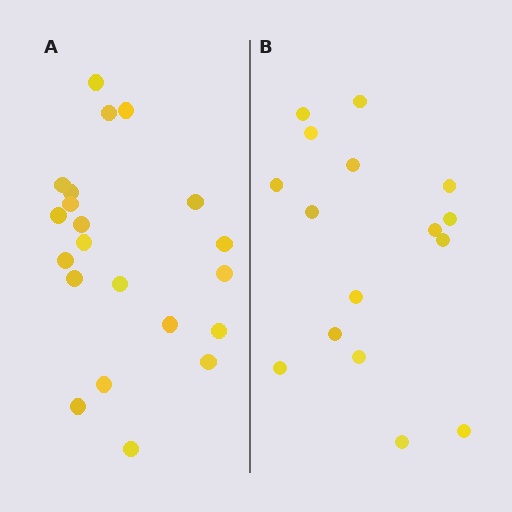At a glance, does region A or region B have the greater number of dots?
Region A (the left region) has more dots.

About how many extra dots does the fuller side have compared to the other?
Region A has about 5 more dots than region B.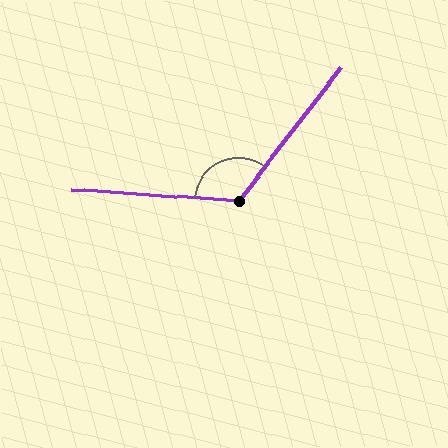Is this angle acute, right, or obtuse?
It is obtuse.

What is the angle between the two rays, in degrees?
Approximately 123 degrees.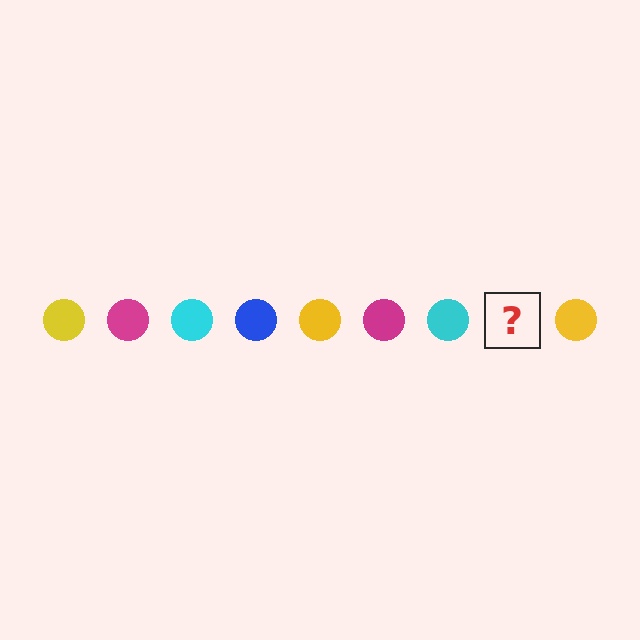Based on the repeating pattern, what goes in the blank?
The blank should be a blue circle.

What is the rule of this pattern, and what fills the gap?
The rule is that the pattern cycles through yellow, magenta, cyan, blue circles. The gap should be filled with a blue circle.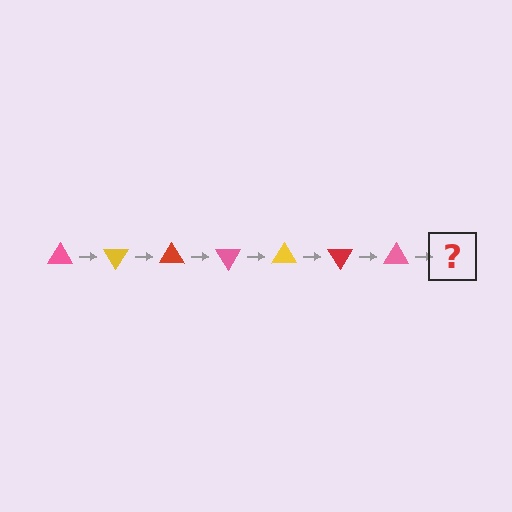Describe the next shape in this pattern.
It should be a yellow triangle, rotated 420 degrees from the start.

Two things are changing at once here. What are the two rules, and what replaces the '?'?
The two rules are that it rotates 60 degrees each step and the color cycles through pink, yellow, and red. The '?' should be a yellow triangle, rotated 420 degrees from the start.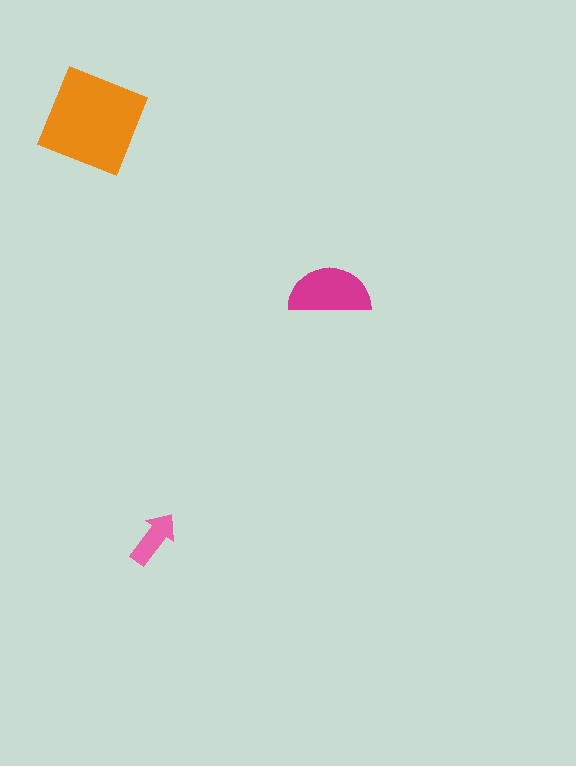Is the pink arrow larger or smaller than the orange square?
Smaller.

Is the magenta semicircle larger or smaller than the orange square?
Smaller.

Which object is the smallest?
The pink arrow.